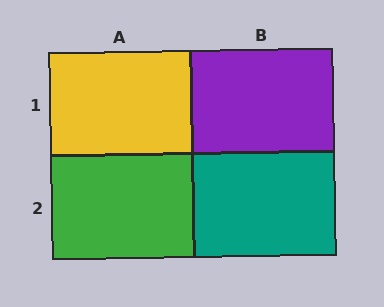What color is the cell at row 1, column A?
Yellow.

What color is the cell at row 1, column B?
Purple.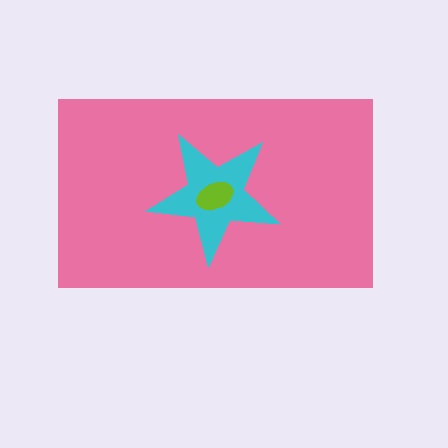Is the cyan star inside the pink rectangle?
Yes.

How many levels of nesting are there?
3.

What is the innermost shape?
The lime ellipse.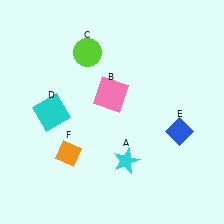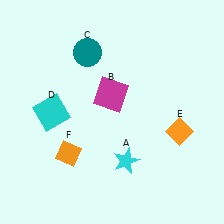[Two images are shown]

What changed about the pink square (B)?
In Image 1, B is pink. In Image 2, it changed to magenta.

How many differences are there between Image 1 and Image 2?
There are 3 differences between the two images.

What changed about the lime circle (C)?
In Image 1, C is lime. In Image 2, it changed to teal.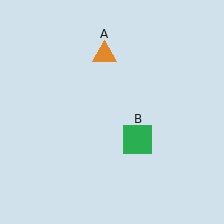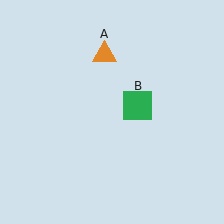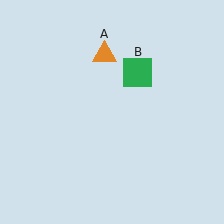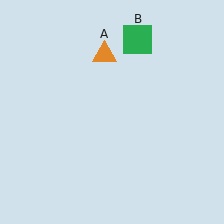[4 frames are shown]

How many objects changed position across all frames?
1 object changed position: green square (object B).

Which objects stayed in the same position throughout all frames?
Orange triangle (object A) remained stationary.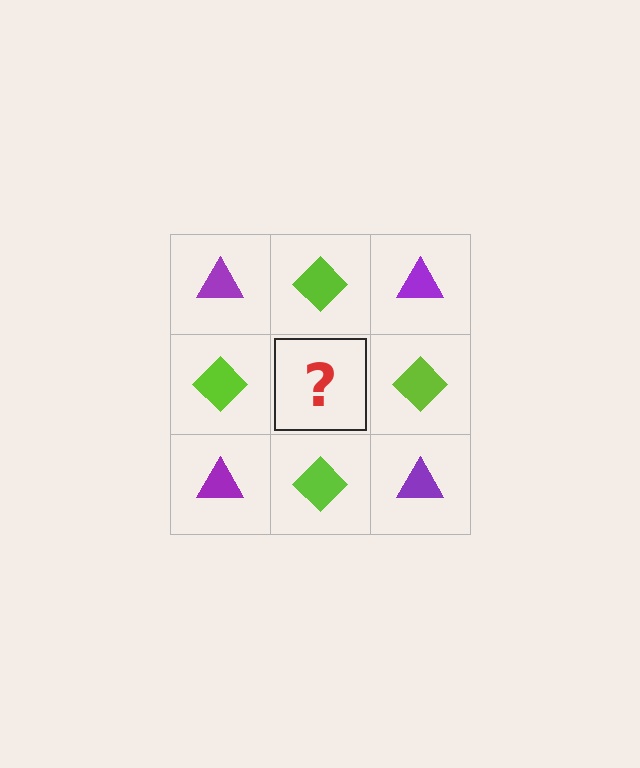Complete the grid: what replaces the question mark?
The question mark should be replaced with a purple triangle.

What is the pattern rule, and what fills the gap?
The rule is that it alternates purple triangle and lime diamond in a checkerboard pattern. The gap should be filled with a purple triangle.